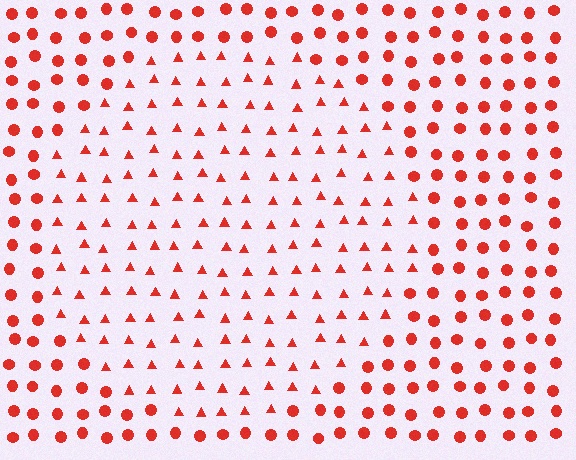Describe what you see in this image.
The image is filled with small red elements arranged in a uniform grid. A circle-shaped region contains triangles, while the surrounding area contains circles. The boundary is defined purely by the change in element shape.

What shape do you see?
I see a circle.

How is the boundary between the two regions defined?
The boundary is defined by a change in element shape: triangles inside vs. circles outside. All elements share the same color and spacing.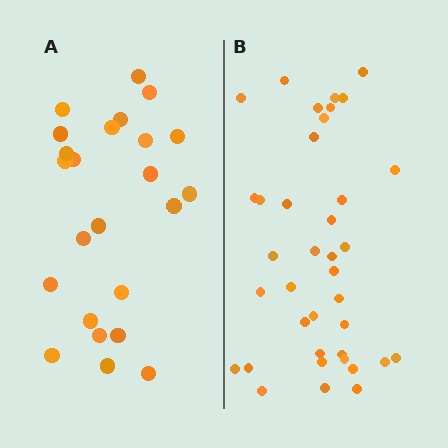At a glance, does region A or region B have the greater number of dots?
Region B (the right region) has more dots.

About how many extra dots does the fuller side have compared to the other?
Region B has approximately 15 more dots than region A.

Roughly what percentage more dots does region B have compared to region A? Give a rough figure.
About 60% more.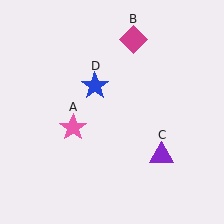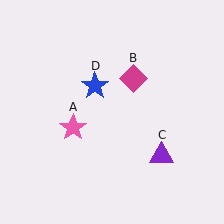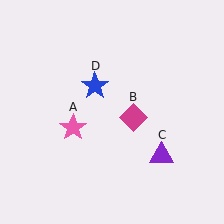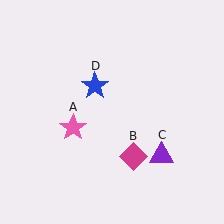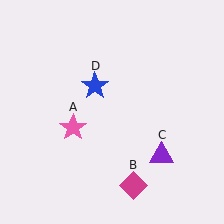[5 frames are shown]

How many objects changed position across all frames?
1 object changed position: magenta diamond (object B).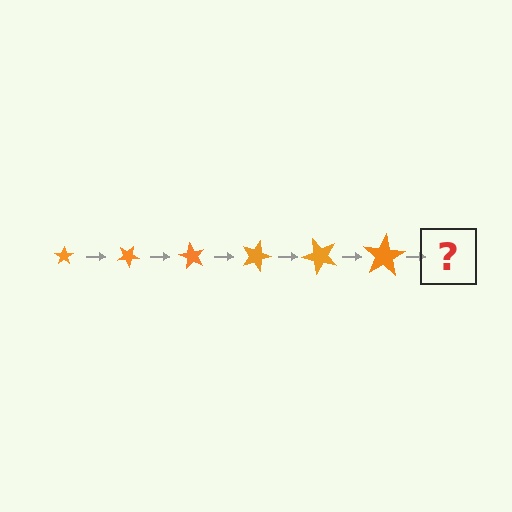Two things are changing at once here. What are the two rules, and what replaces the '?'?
The two rules are that the star grows larger each step and it rotates 30 degrees each step. The '?' should be a star, larger than the previous one and rotated 180 degrees from the start.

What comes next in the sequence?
The next element should be a star, larger than the previous one and rotated 180 degrees from the start.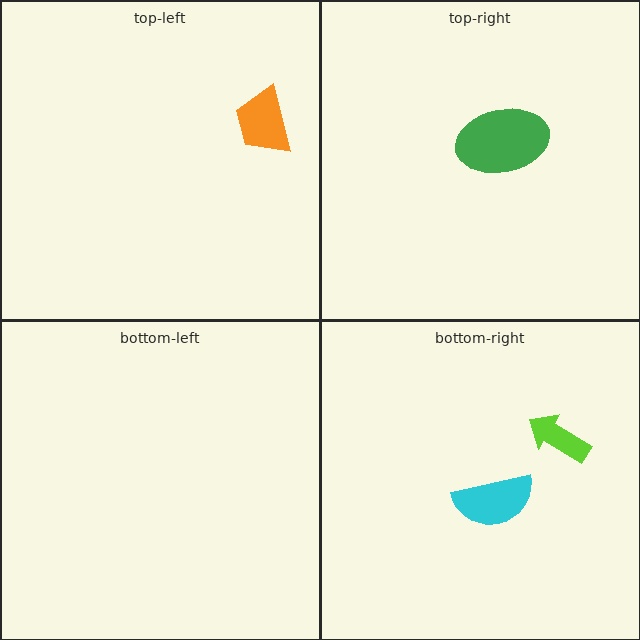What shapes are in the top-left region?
The orange trapezoid.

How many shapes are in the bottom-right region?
2.